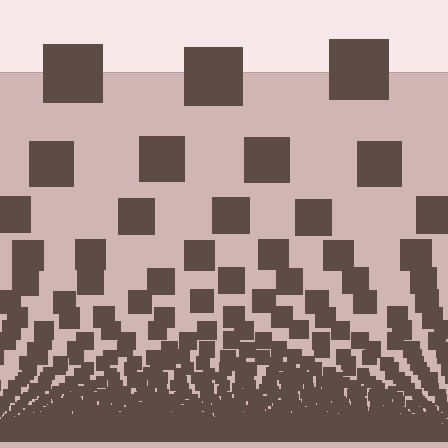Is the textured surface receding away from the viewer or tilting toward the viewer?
The surface appears to tilt toward the viewer. Texture elements get larger and sparser toward the top.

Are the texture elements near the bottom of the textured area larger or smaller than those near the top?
Smaller. The gradient is inverted — elements near the bottom are smaller and denser.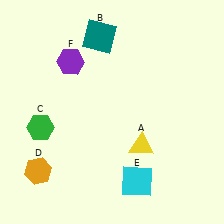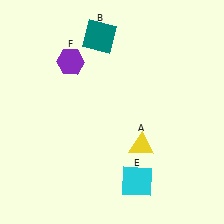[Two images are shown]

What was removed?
The green hexagon (C), the orange hexagon (D) were removed in Image 2.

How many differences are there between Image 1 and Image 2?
There are 2 differences between the two images.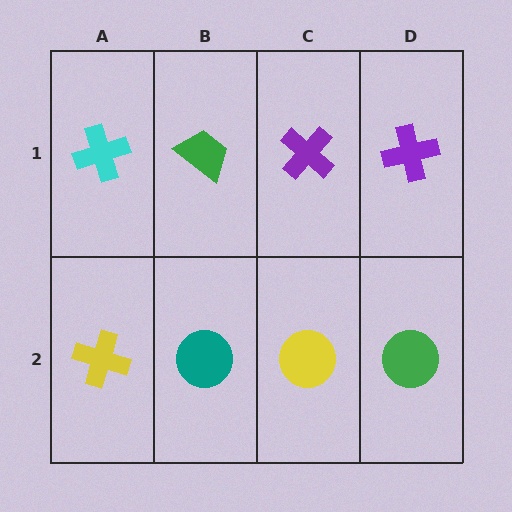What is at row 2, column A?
A yellow cross.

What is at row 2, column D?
A green circle.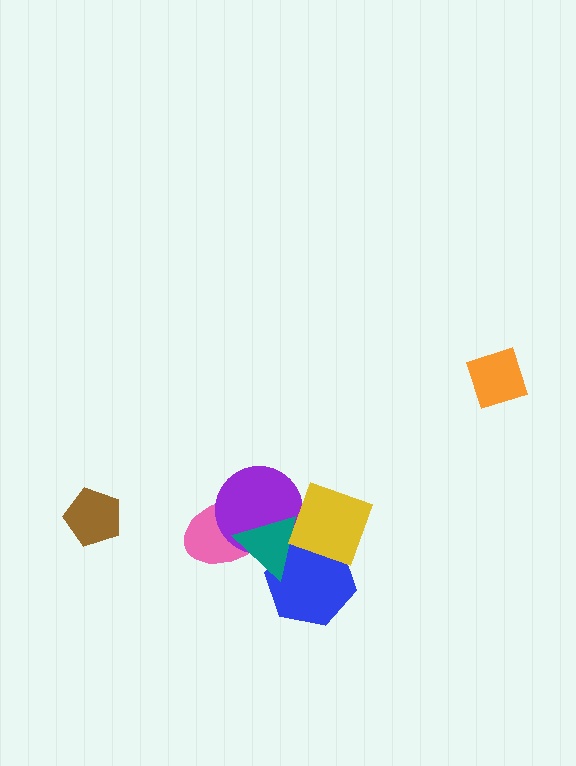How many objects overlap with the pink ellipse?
2 objects overlap with the pink ellipse.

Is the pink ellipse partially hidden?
Yes, it is partially covered by another shape.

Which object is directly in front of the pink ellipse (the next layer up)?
The purple circle is directly in front of the pink ellipse.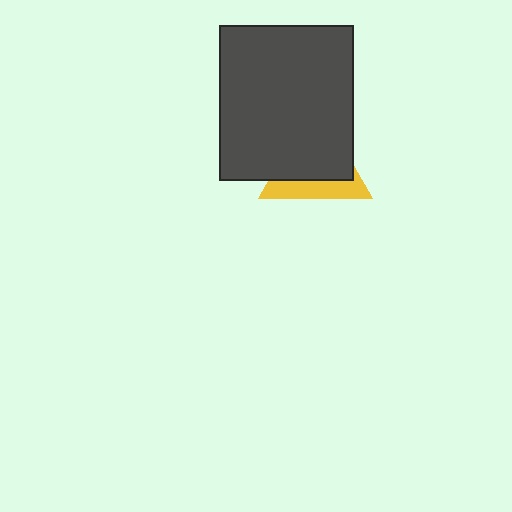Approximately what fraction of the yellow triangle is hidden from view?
Roughly 66% of the yellow triangle is hidden behind the dark gray rectangle.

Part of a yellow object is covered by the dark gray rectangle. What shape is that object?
It is a triangle.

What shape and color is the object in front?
The object in front is a dark gray rectangle.